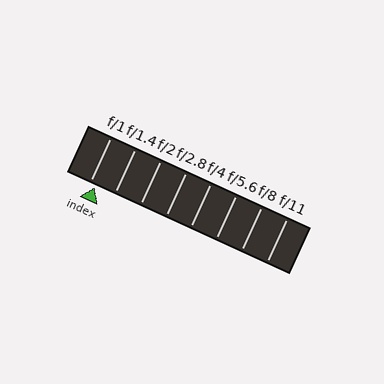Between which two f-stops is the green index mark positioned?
The index mark is between f/1 and f/1.4.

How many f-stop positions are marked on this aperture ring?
There are 8 f-stop positions marked.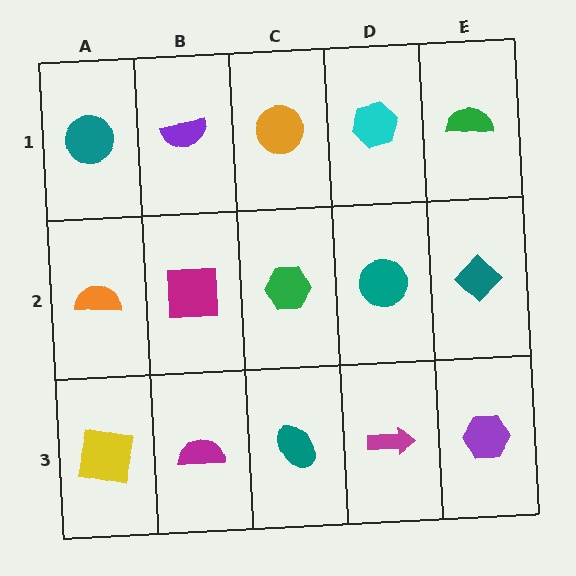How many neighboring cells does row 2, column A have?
3.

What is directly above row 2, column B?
A purple semicircle.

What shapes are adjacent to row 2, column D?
A cyan hexagon (row 1, column D), a magenta arrow (row 3, column D), a green hexagon (row 2, column C), a teal diamond (row 2, column E).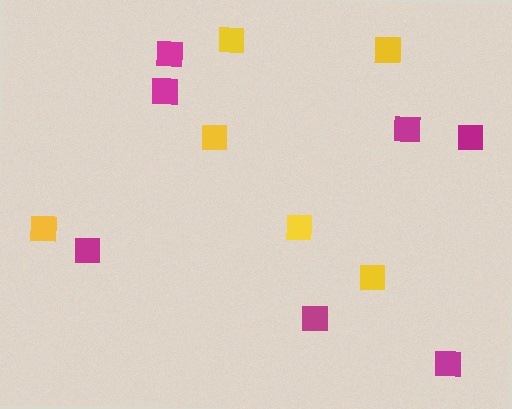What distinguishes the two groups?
There are 2 groups: one group of magenta squares (7) and one group of yellow squares (6).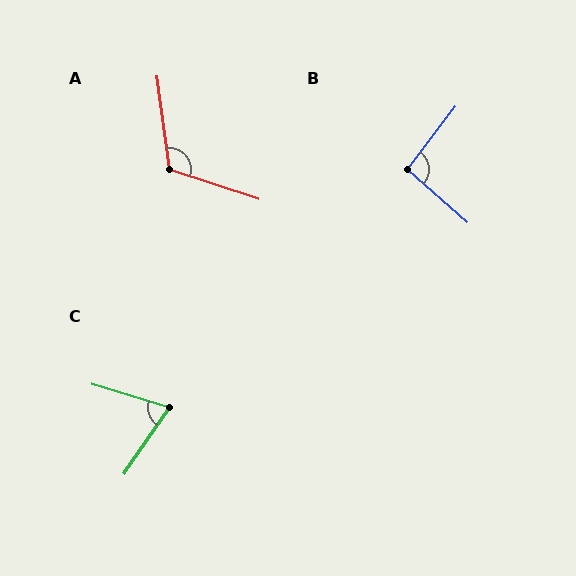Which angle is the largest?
A, at approximately 116 degrees.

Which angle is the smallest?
C, at approximately 73 degrees.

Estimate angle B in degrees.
Approximately 94 degrees.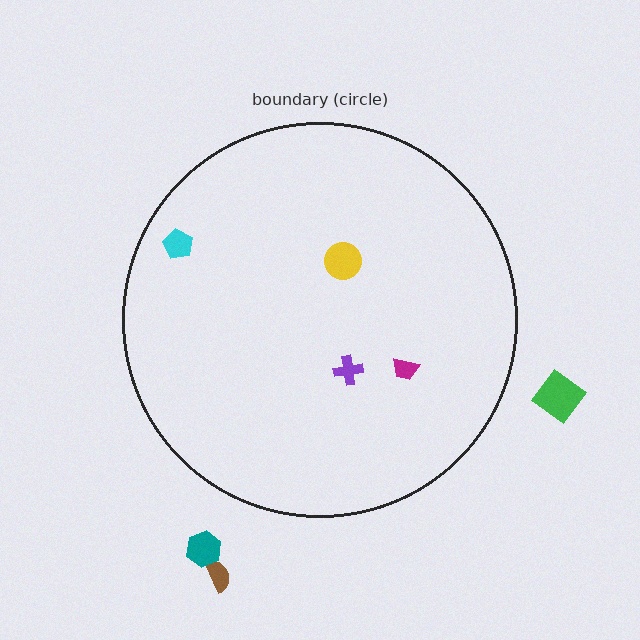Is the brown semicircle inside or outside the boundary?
Outside.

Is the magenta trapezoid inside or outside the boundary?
Inside.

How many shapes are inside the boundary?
4 inside, 3 outside.